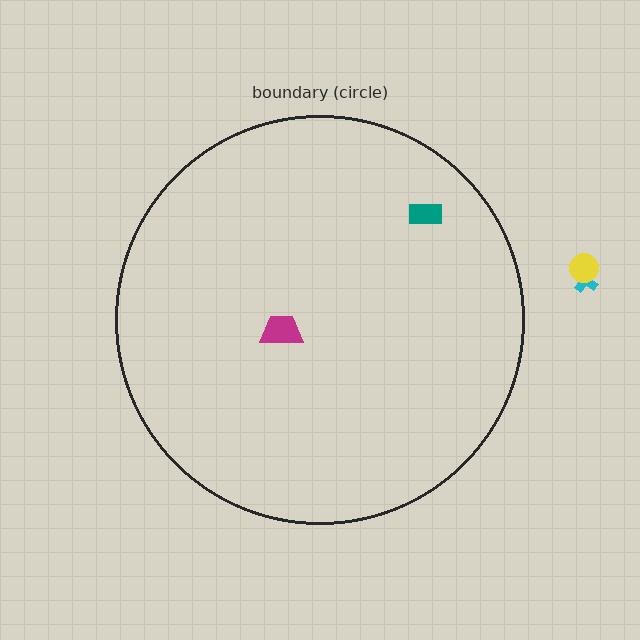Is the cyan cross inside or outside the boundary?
Outside.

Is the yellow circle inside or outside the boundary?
Outside.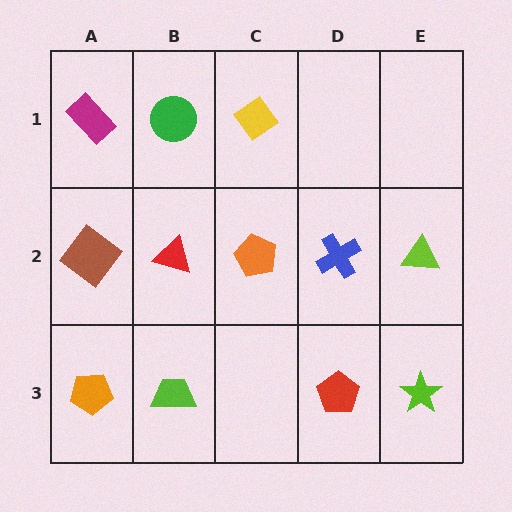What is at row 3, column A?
An orange pentagon.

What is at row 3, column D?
A red pentagon.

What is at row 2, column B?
A red triangle.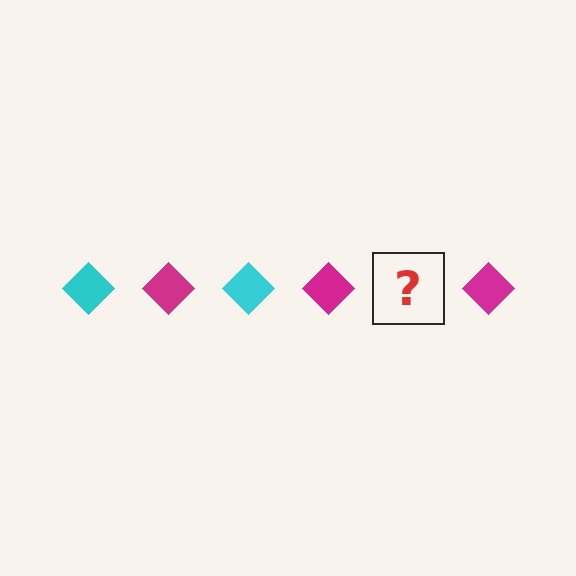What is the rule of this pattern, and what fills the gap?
The rule is that the pattern cycles through cyan, magenta diamonds. The gap should be filled with a cyan diamond.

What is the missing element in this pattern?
The missing element is a cyan diamond.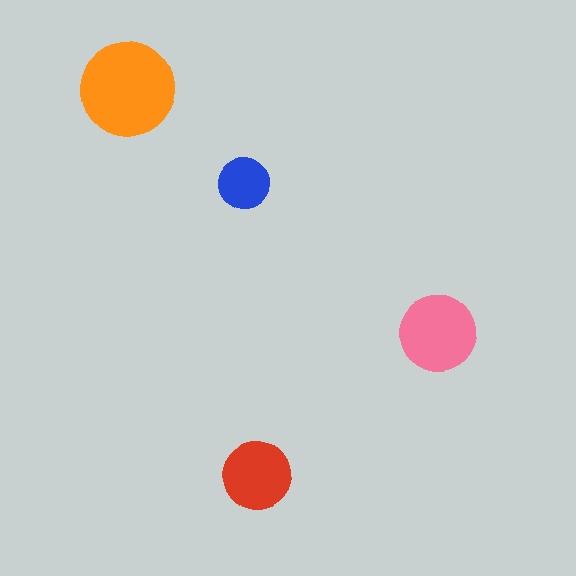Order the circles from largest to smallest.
the orange one, the pink one, the red one, the blue one.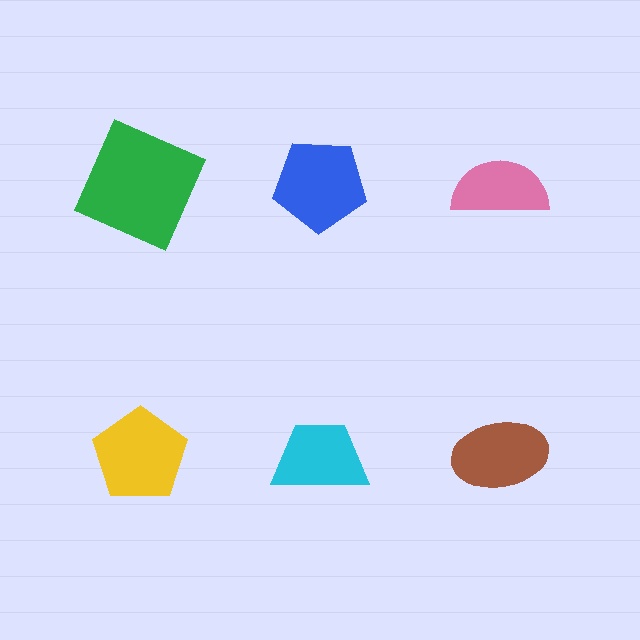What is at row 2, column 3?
A brown ellipse.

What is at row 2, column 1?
A yellow pentagon.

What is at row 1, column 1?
A green square.